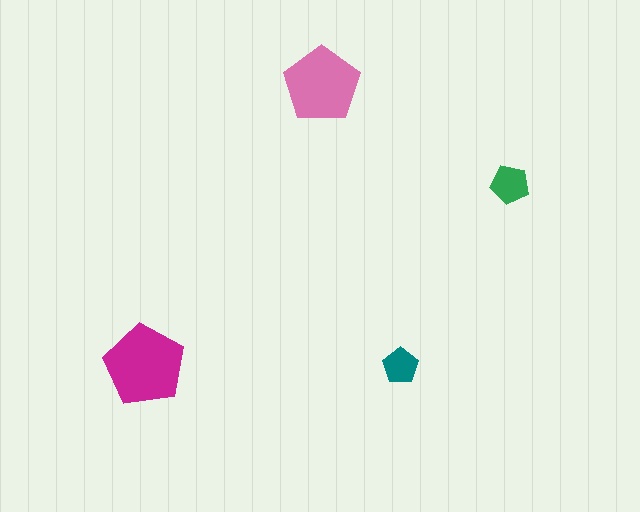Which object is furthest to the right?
The green pentagon is rightmost.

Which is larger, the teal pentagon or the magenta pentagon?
The magenta one.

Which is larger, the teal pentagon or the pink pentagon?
The pink one.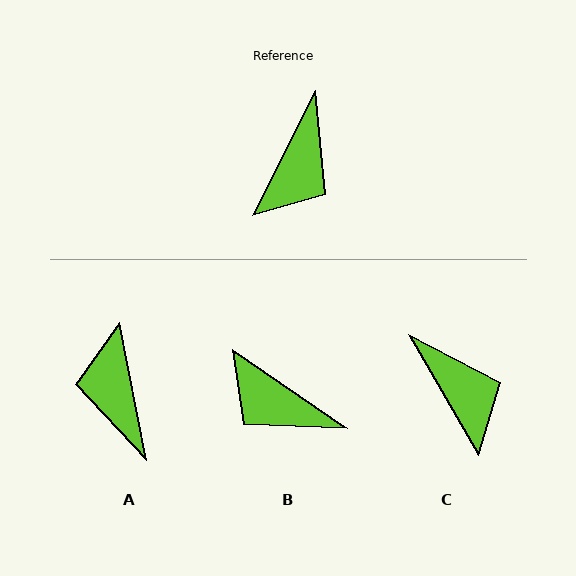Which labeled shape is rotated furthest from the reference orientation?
A, about 142 degrees away.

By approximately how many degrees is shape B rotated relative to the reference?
Approximately 98 degrees clockwise.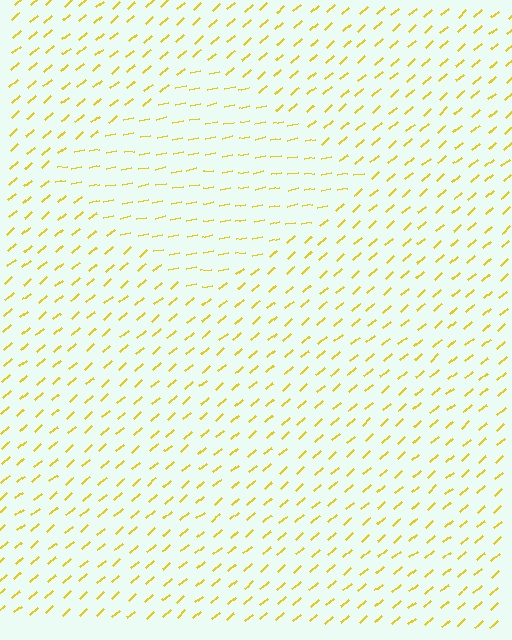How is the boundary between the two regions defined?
The boundary is defined purely by a change in line orientation (approximately 30 degrees difference). All lines are the same color and thickness.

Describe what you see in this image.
The image is filled with small yellow line segments. A diamond region in the image has lines oriented differently from the surrounding lines, creating a visible texture boundary.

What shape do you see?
I see a diamond.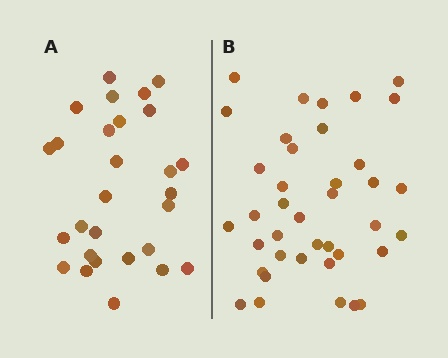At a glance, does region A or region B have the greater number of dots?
Region B (the right region) has more dots.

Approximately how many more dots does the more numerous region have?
Region B has roughly 12 or so more dots than region A.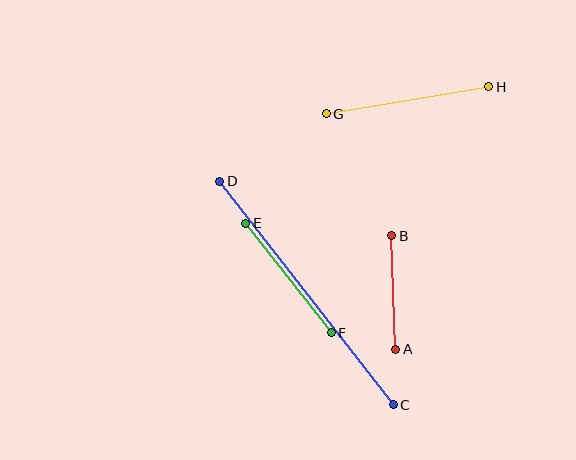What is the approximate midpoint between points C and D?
The midpoint is at approximately (307, 293) pixels.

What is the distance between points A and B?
The distance is approximately 114 pixels.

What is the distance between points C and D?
The distance is approximately 283 pixels.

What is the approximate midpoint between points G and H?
The midpoint is at approximately (407, 100) pixels.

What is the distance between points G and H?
The distance is approximately 165 pixels.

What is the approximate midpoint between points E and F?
The midpoint is at approximately (289, 278) pixels.